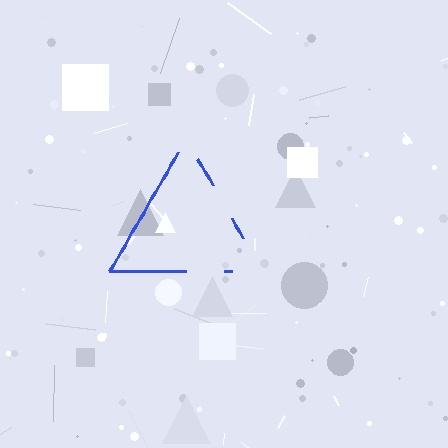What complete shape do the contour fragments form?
The contour fragments form a triangle.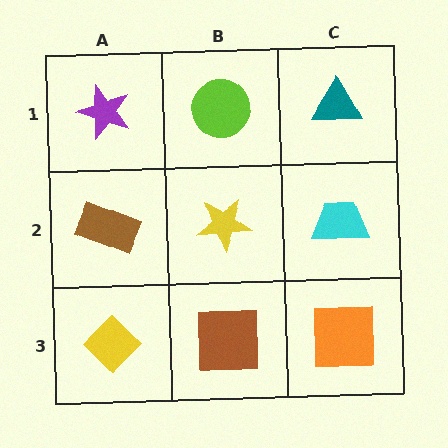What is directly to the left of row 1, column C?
A lime circle.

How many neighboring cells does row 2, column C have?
3.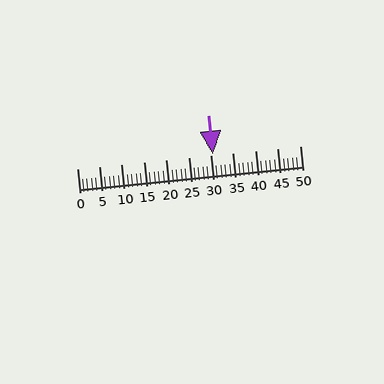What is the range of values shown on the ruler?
The ruler shows values from 0 to 50.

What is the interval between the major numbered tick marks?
The major tick marks are spaced 5 units apart.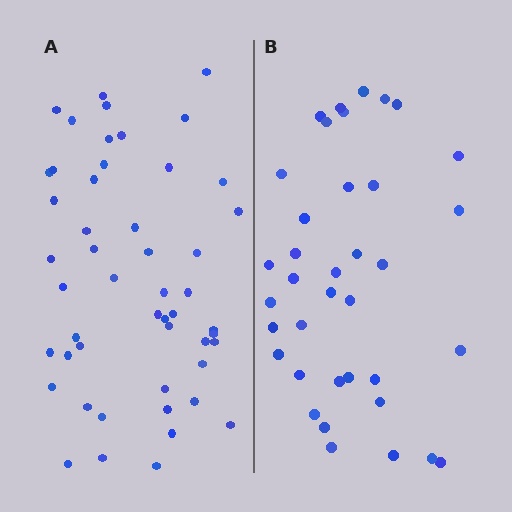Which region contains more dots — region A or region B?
Region A (the left region) has more dots.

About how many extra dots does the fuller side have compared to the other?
Region A has approximately 15 more dots than region B.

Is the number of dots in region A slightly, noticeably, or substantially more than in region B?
Region A has noticeably more, but not dramatically so. The ratio is roughly 1.4 to 1.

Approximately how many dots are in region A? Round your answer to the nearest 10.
About 50 dots.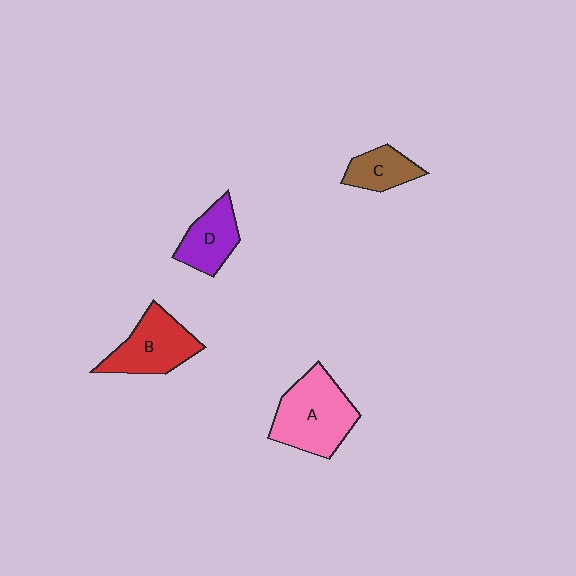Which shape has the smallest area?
Shape C (brown).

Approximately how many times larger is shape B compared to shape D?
Approximately 1.4 times.